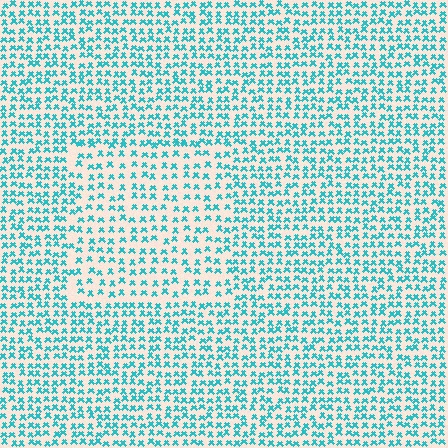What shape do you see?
I see a rectangle.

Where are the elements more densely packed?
The elements are more densely packed outside the rectangle boundary.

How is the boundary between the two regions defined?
The boundary is defined by a change in element density (approximately 1.5x ratio). All elements are the same color, size, and shape.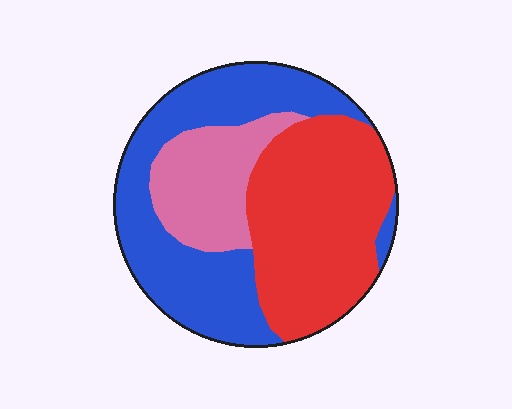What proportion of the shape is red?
Red takes up about two fifths (2/5) of the shape.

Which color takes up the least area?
Pink, at roughly 20%.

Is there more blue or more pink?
Blue.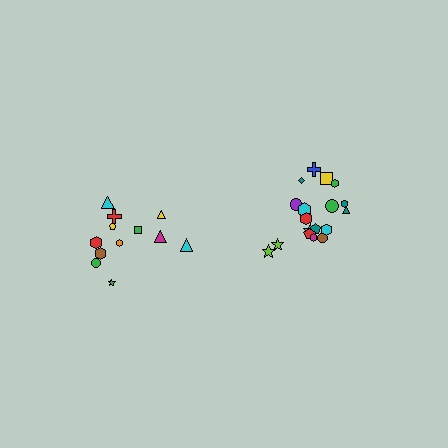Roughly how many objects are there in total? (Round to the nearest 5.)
Roughly 30 objects in total.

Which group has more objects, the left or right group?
The right group.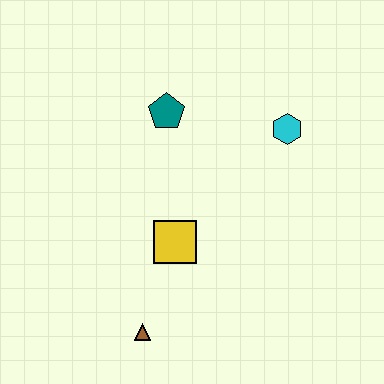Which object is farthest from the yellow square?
The cyan hexagon is farthest from the yellow square.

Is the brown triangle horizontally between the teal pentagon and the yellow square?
No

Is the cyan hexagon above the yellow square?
Yes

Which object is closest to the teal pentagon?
The cyan hexagon is closest to the teal pentagon.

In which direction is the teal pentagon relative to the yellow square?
The teal pentagon is above the yellow square.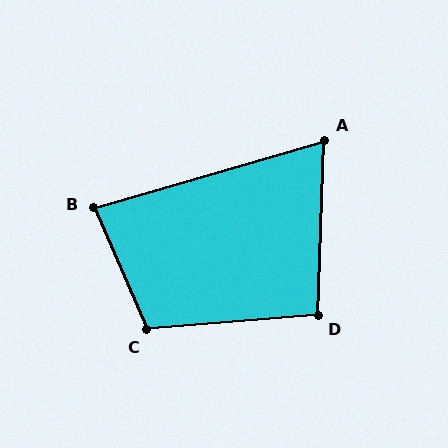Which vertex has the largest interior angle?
C, at approximately 108 degrees.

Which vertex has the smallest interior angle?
A, at approximately 72 degrees.